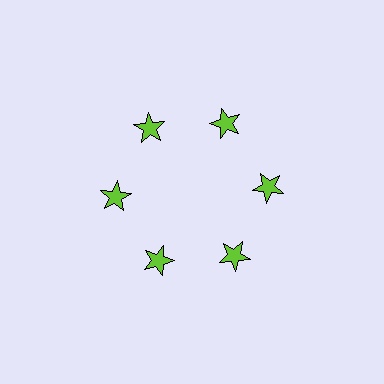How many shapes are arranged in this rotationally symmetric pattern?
There are 6 shapes, arranged in 6 groups of 1.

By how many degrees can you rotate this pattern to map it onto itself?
The pattern maps onto itself every 60 degrees of rotation.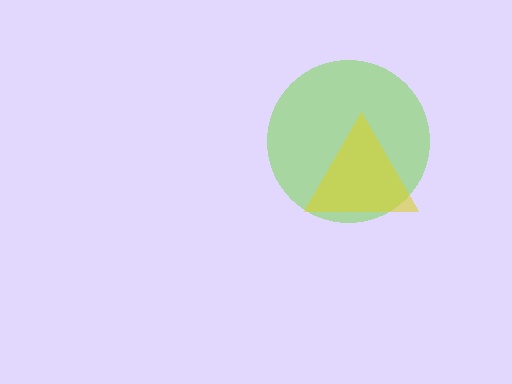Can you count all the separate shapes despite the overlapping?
Yes, there are 2 separate shapes.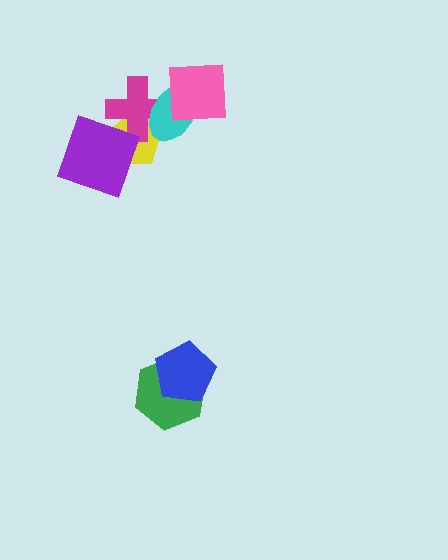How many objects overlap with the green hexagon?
1 object overlaps with the green hexagon.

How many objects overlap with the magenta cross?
3 objects overlap with the magenta cross.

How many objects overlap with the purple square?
1 object overlaps with the purple square.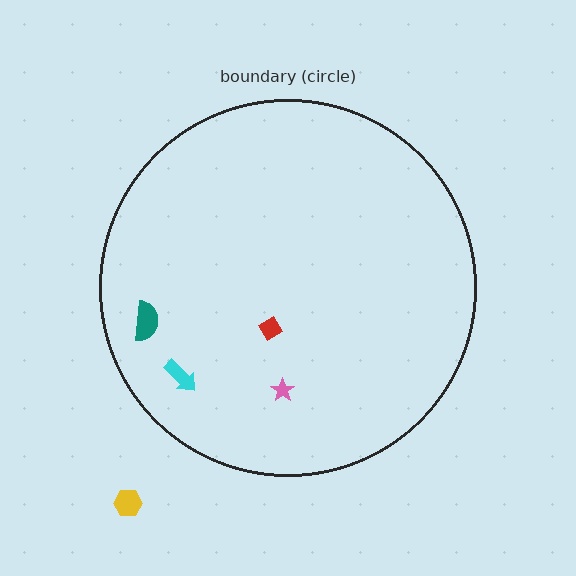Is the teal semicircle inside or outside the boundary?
Inside.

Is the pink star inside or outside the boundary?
Inside.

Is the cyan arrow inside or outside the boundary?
Inside.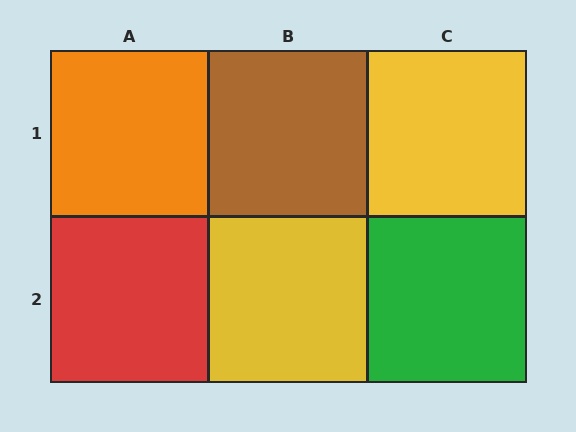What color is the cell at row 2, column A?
Red.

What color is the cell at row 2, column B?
Yellow.